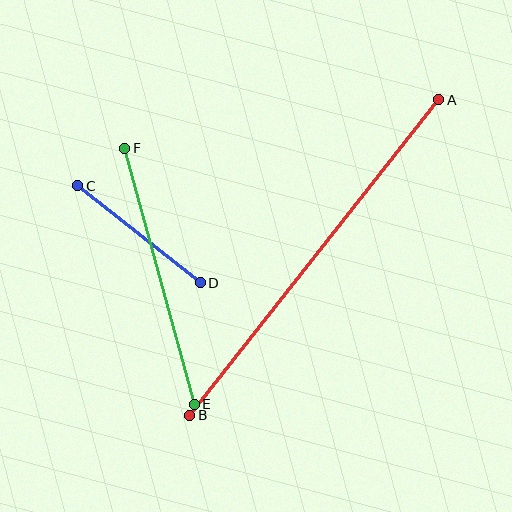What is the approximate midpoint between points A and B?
The midpoint is at approximately (314, 258) pixels.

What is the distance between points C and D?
The distance is approximately 156 pixels.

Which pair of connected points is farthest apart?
Points A and B are farthest apart.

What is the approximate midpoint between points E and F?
The midpoint is at approximately (159, 276) pixels.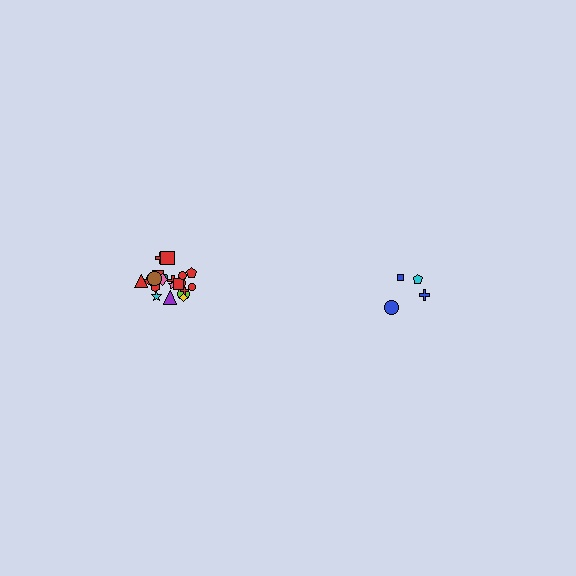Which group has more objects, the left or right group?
The left group.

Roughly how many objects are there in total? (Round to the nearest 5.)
Roughly 25 objects in total.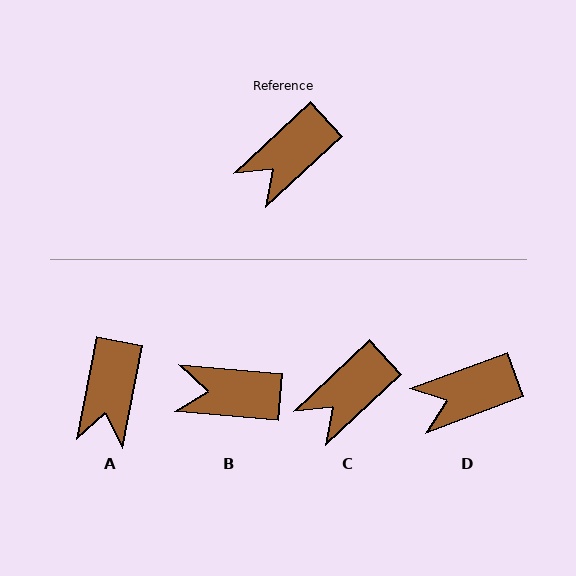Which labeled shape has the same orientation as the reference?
C.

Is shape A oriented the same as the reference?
No, it is off by about 36 degrees.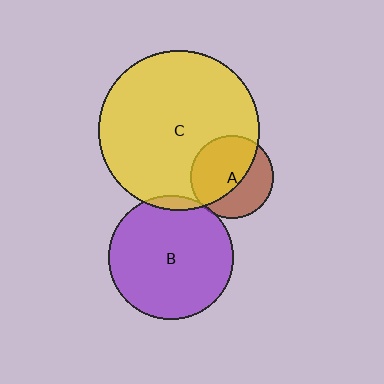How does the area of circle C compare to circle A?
Approximately 3.8 times.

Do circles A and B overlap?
Yes.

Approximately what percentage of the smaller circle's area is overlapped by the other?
Approximately 5%.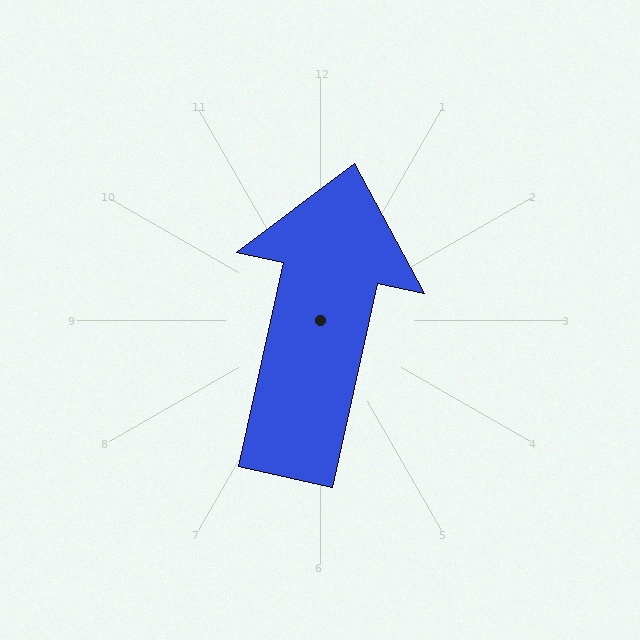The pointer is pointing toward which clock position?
Roughly 12 o'clock.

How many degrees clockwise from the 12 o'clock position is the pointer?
Approximately 12 degrees.